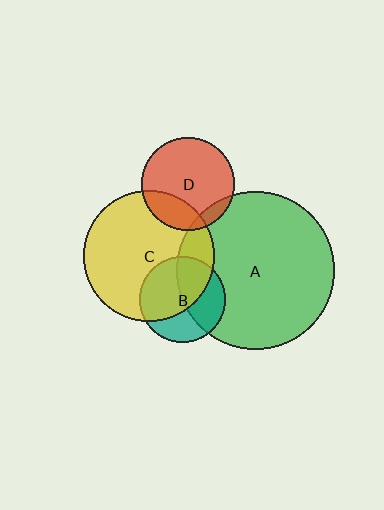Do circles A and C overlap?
Yes.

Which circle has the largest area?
Circle A (green).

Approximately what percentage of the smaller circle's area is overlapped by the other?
Approximately 20%.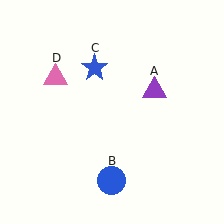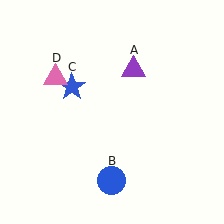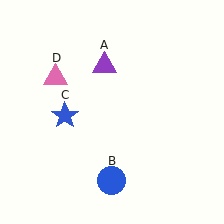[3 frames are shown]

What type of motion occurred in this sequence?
The purple triangle (object A), blue star (object C) rotated counterclockwise around the center of the scene.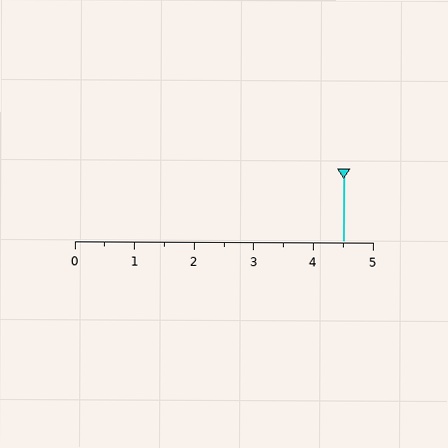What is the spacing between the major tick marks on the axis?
The major ticks are spaced 1 apart.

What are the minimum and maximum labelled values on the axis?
The axis runs from 0 to 5.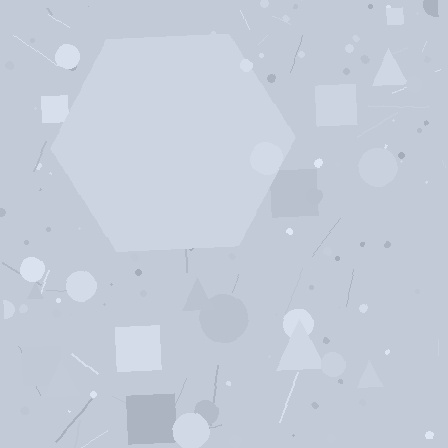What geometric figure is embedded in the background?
A hexagon is embedded in the background.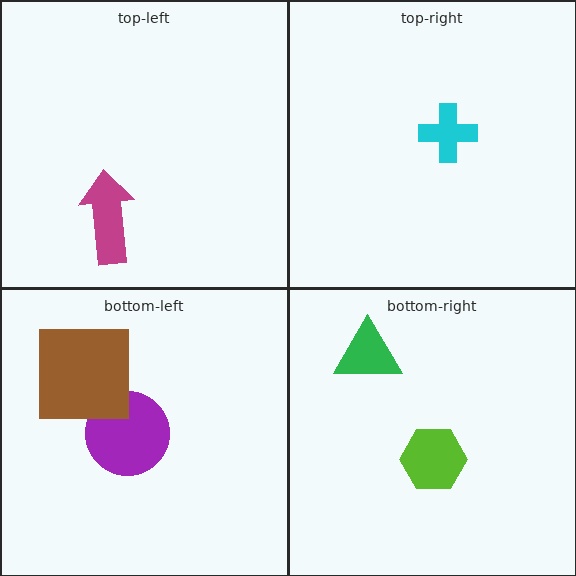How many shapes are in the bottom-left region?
2.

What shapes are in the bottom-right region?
The lime hexagon, the green triangle.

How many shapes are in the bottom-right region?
2.